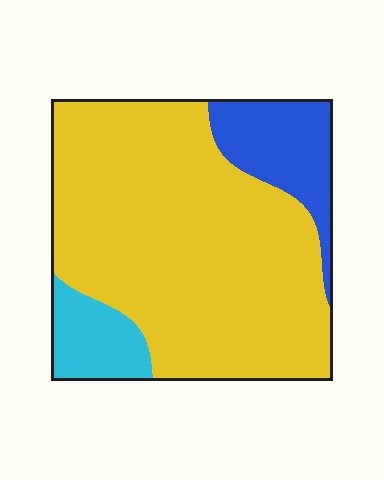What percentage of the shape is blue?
Blue takes up about one sixth (1/6) of the shape.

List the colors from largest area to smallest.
From largest to smallest: yellow, blue, cyan.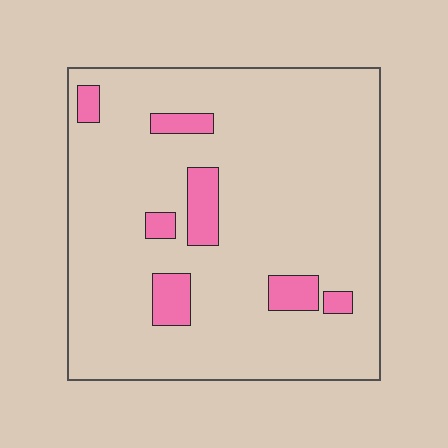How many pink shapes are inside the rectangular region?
7.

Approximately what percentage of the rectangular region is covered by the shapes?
Approximately 10%.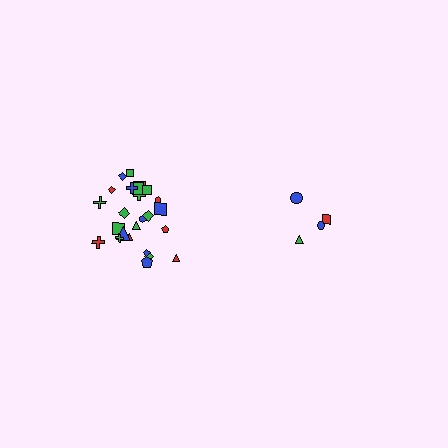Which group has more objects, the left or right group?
The left group.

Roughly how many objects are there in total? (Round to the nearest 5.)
Roughly 30 objects in total.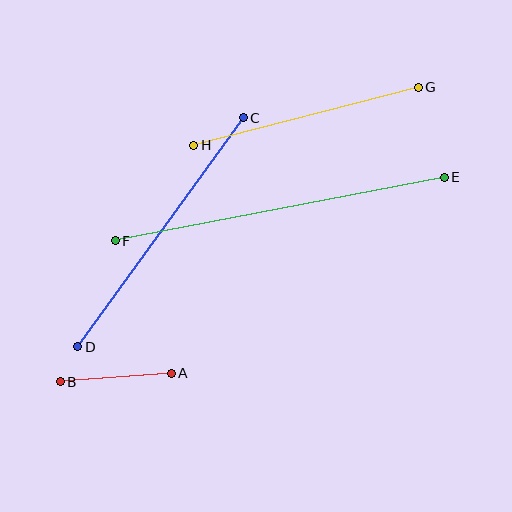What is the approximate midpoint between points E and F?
The midpoint is at approximately (280, 209) pixels.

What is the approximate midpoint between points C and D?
The midpoint is at approximately (161, 232) pixels.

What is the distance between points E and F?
The distance is approximately 335 pixels.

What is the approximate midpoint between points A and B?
The midpoint is at approximately (116, 378) pixels.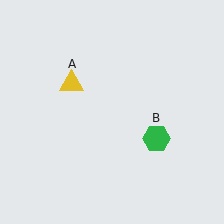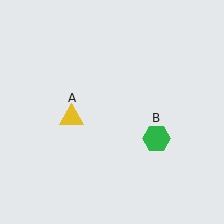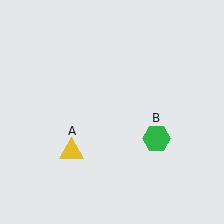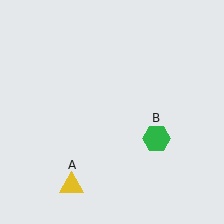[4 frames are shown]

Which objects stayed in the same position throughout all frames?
Green hexagon (object B) remained stationary.